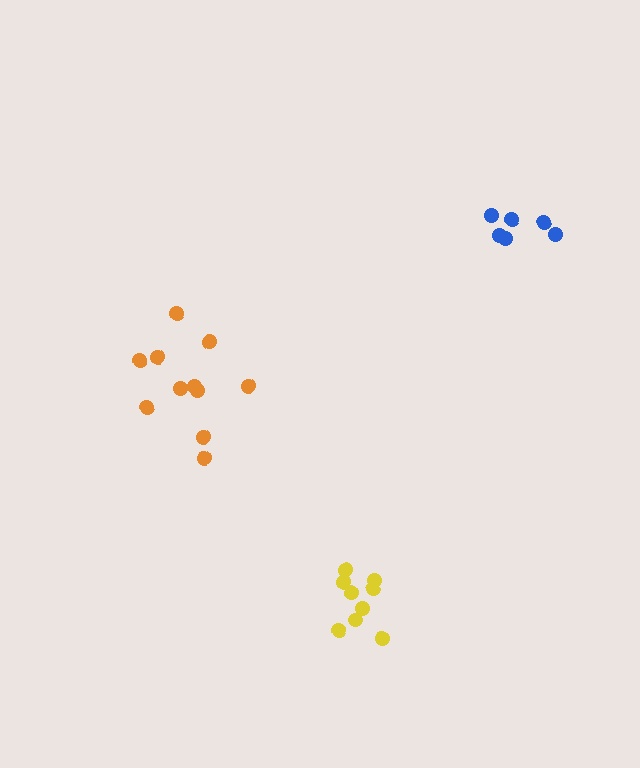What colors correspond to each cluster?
The clusters are colored: blue, orange, yellow.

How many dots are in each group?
Group 1: 6 dots, Group 2: 11 dots, Group 3: 9 dots (26 total).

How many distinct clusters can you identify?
There are 3 distinct clusters.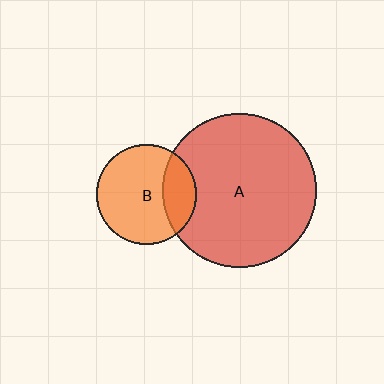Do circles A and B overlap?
Yes.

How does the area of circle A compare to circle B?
Approximately 2.4 times.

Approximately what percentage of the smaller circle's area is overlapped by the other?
Approximately 25%.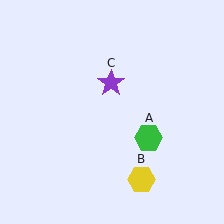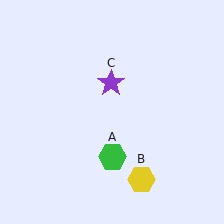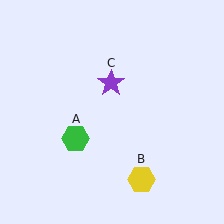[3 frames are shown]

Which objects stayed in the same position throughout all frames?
Yellow hexagon (object B) and purple star (object C) remained stationary.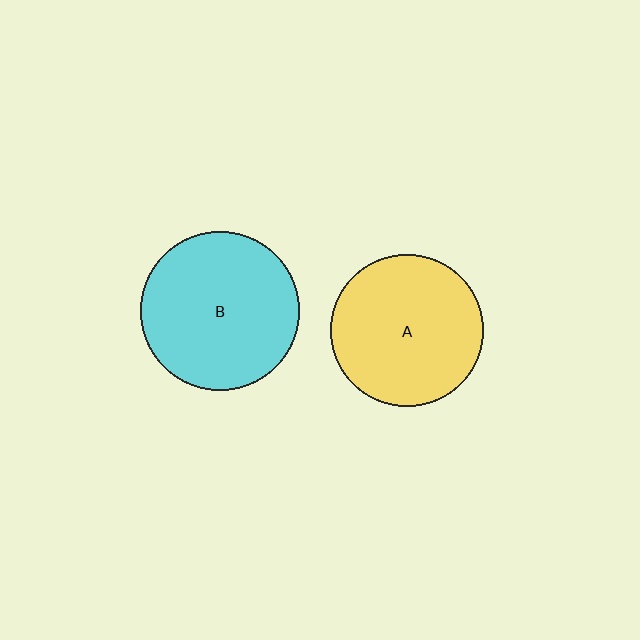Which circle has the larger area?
Circle B (cyan).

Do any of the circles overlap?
No, none of the circles overlap.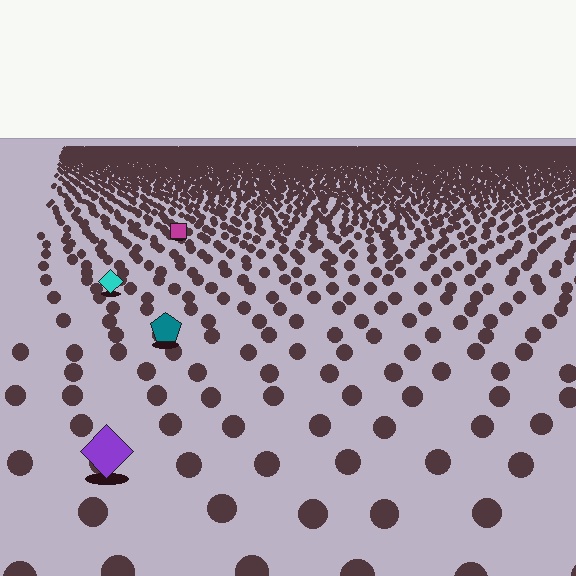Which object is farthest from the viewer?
The magenta square is farthest from the viewer. It appears smaller and the ground texture around it is denser.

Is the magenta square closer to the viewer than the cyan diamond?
No. The cyan diamond is closer — you can tell from the texture gradient: the ground texture is coarser near it.